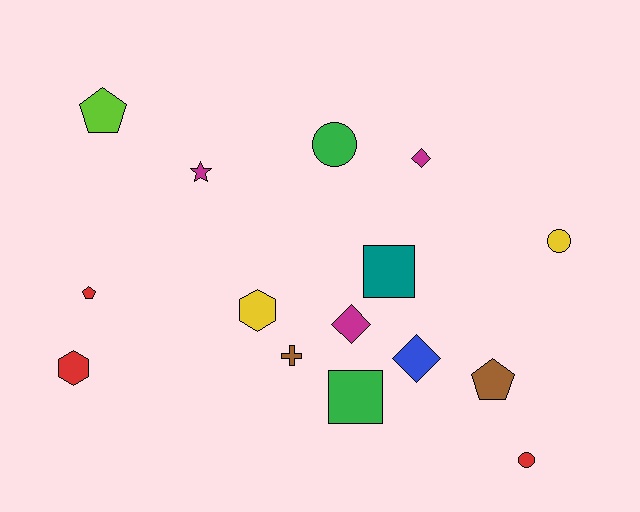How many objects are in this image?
There are 15 objects.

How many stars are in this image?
There is 1 star.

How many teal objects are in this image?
There is 1 teal object.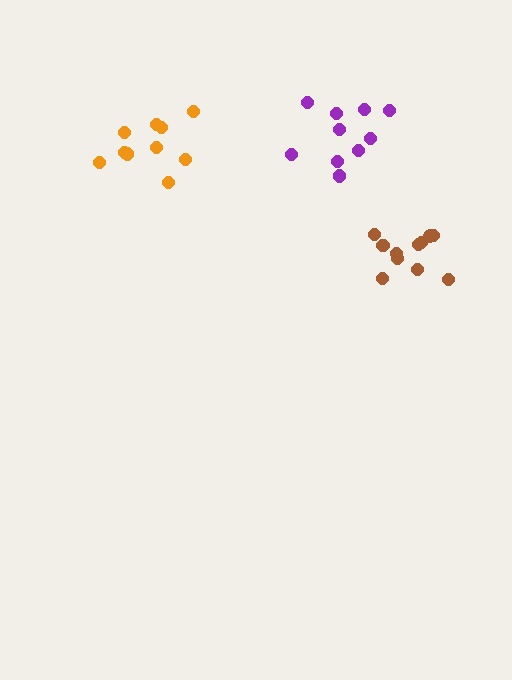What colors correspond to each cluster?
The clusters are colored: purple, brown, orange.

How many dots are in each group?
Group 1: 10 dots, Group 2: 11 dots, Group 3: 10 dots (31 total).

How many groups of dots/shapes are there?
There are 3 groups.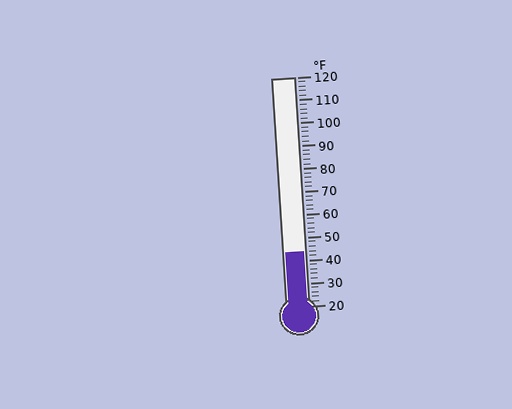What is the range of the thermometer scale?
The thermometer scale ranges from 20°F to 120°F.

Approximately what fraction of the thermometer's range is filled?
The thermometer is filled to approximately 25% of its range.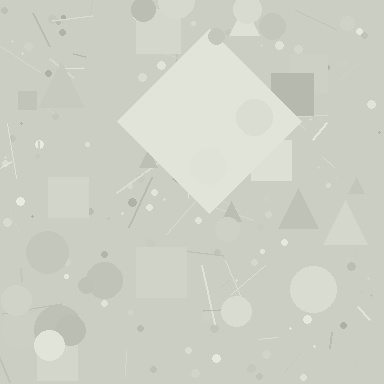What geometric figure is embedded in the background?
A diamond is embedded in the background.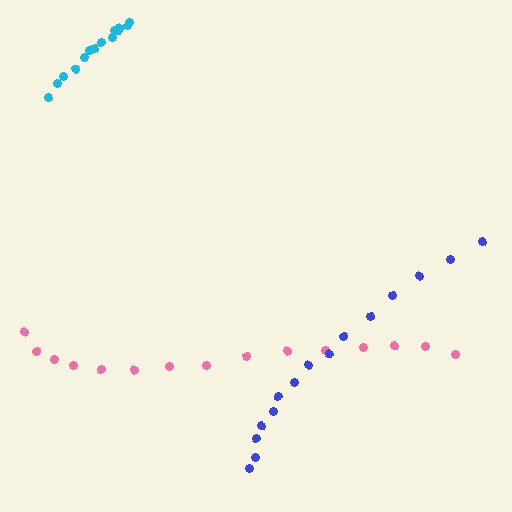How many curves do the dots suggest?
There are 3 distinct paths.